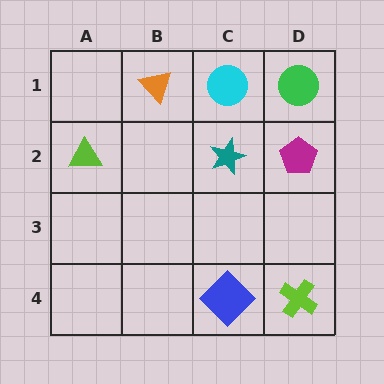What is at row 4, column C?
A blue diamond.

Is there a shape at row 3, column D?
No, that cell is empty.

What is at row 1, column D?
A green circle.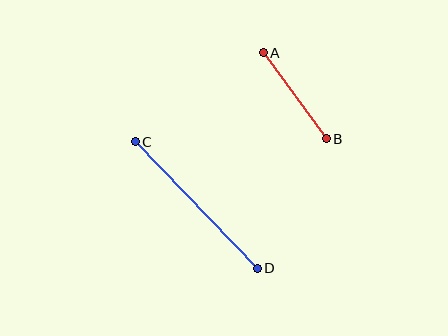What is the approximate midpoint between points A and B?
The midpoint is at approximately (295, 96) pixels.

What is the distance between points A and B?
The distance is approximately 107 pixels.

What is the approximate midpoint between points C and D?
The midpoint is at approximately (196, 205) pixels.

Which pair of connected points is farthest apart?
Points C and D are farthest apart.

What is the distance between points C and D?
The distance is approximately 176 pixels.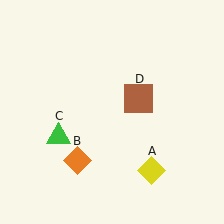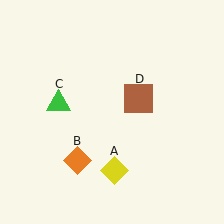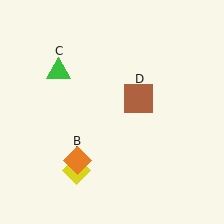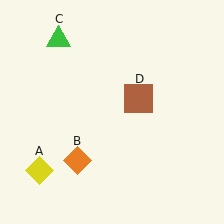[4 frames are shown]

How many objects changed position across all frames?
2 objects changed position: yellow diamond (object A), green triangle (object C).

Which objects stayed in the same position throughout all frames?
Orange diamond (object B) and brown square (object D) remained stationary.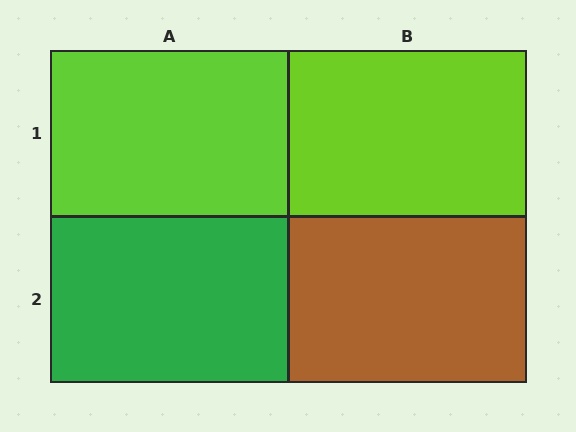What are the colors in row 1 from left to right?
Lime, lime.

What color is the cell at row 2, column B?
Brown.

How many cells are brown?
1 cell is brown.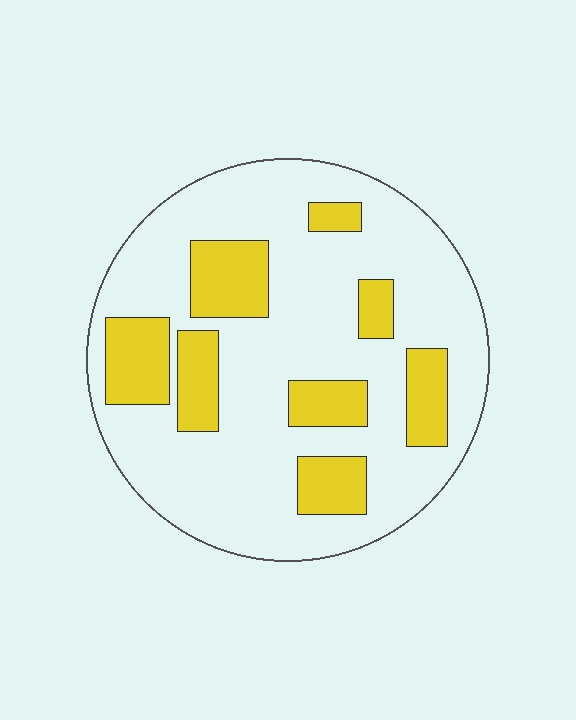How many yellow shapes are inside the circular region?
8.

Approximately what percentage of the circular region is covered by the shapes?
Approximately 25%.